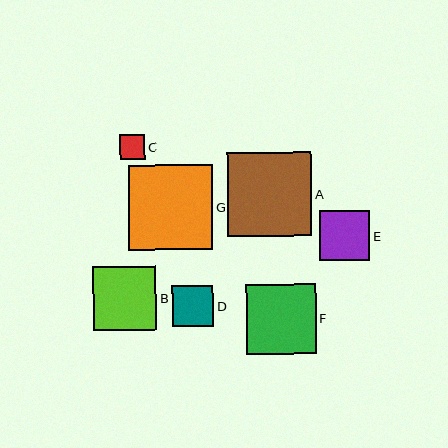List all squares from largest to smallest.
From largest to smallest: G, A, F, B, E, D, C.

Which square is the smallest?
Square C is the smallest with a size of approximately 25 pixels.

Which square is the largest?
Square G is the largest with a size of approximately 85 pixels.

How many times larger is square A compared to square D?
Square A is approximately 2.1 times the size of square D.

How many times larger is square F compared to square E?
Square F is approximately 1.4 times the size of square E.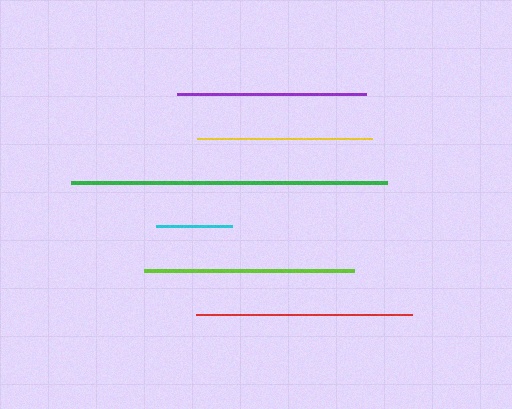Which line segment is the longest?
The green line is the longest at approximately 316 pixels.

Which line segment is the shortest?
The cyan line is the shortest at approximately 76 pixels.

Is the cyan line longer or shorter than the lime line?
The lime line is longer than the cyan line.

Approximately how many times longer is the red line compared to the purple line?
The red line is approximately 1.1 times the length of the purple line.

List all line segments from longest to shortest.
From longest to shortest: green, red, lime, purple, yellow, cyan.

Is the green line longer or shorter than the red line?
The green line is longer than the red line.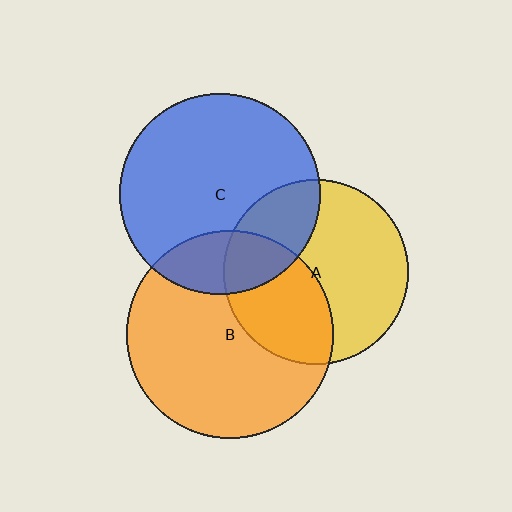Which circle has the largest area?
Circle B (orange).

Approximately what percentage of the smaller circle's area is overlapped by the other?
Approximately 40%.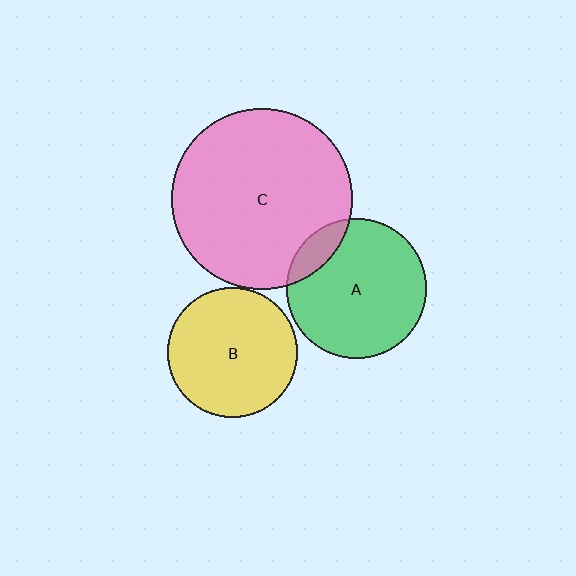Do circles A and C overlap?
Yes.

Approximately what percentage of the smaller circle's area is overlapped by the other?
Approximately 10%.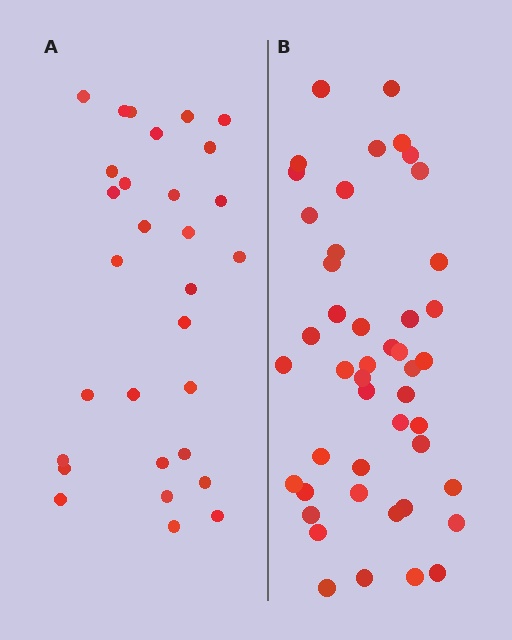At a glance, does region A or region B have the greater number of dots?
Region B (the right region) has more dots.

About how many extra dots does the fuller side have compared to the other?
Region B has approximately 15 more dots than region A.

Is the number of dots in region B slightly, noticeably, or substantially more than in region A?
Region B has substantially more. The ratio is roughly 1.5 to 1.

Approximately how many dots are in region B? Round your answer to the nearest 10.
About 50 dots. (The exact count is 46, which rounds to 50.)